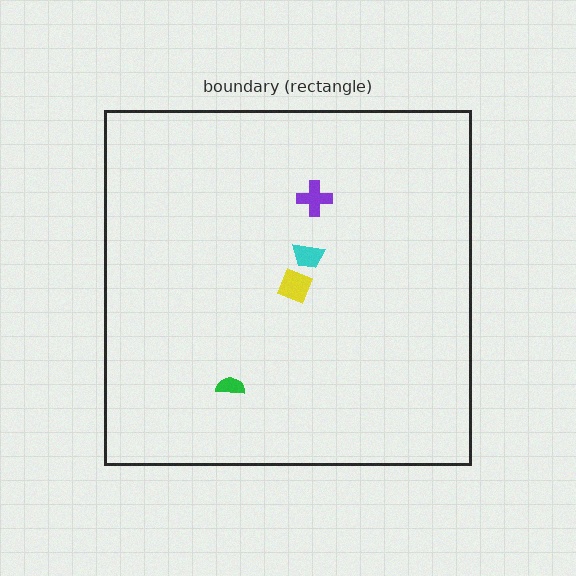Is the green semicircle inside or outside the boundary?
Inside.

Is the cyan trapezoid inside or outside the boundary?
Inside.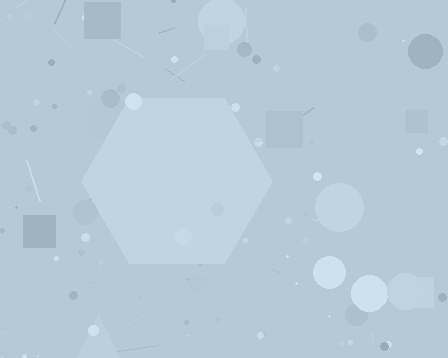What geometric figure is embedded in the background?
A hexagon is embedded in the background.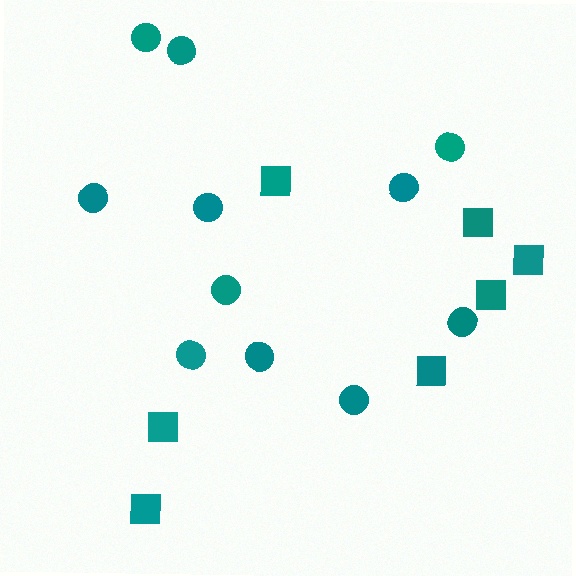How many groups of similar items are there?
There are 2 groups: one group of squares (7) and one group of circles (11).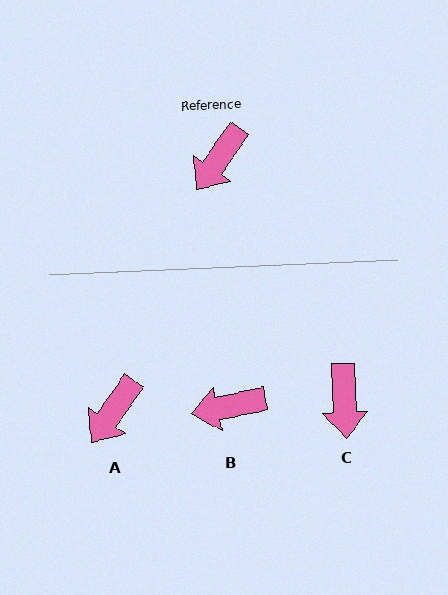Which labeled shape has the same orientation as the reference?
A.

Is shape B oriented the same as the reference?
No, it is off by about 43 degrees.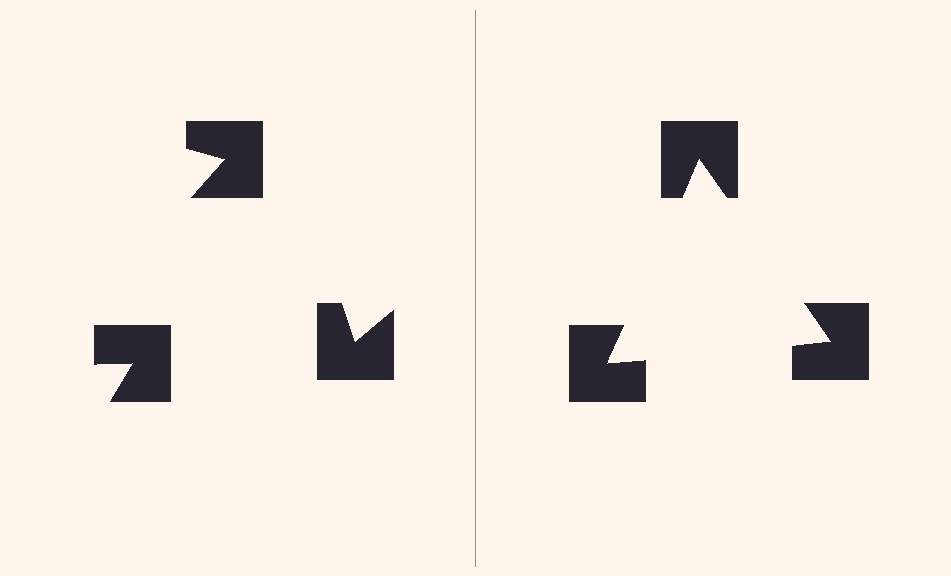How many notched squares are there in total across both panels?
6 — 3 on each side.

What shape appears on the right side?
An illusory triangle.